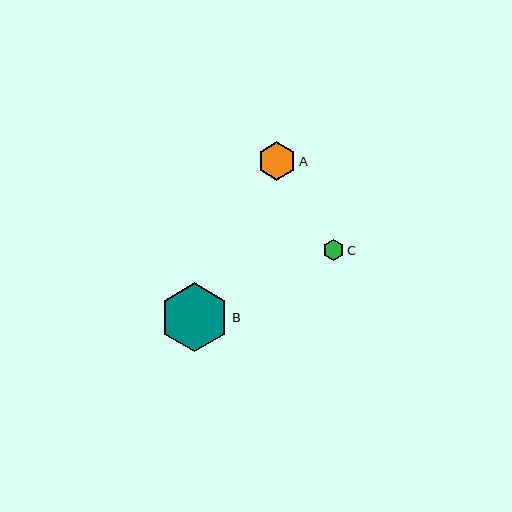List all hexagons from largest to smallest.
From largest to smallest: B, A, C.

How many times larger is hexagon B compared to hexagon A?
Hexagon B is approximately 1.8 times the size of hexagon A.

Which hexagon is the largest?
Hexagon B is the largest with a size of approximately 69 pixels.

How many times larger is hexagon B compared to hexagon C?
Hexagon B is approximately 3.3 times the size of hexagon C.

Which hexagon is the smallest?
Hexagon C is the smallest with a size of approximately 21 pixels.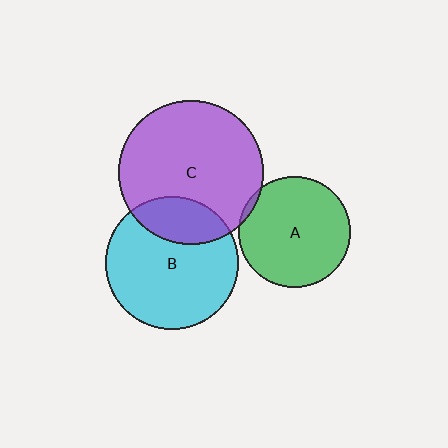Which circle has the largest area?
Circle C (purple).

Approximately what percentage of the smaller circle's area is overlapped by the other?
Approximately 25%.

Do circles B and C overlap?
Yes.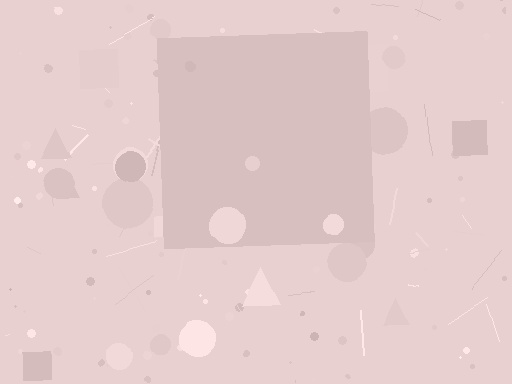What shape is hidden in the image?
A square is hidden in the image.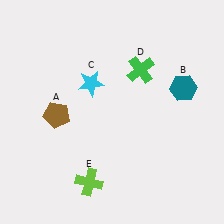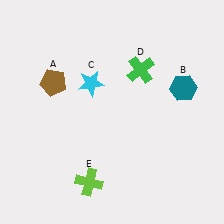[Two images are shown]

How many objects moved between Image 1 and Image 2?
1 object moved between the two images.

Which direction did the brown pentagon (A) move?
The brown pentagon (A) moved up.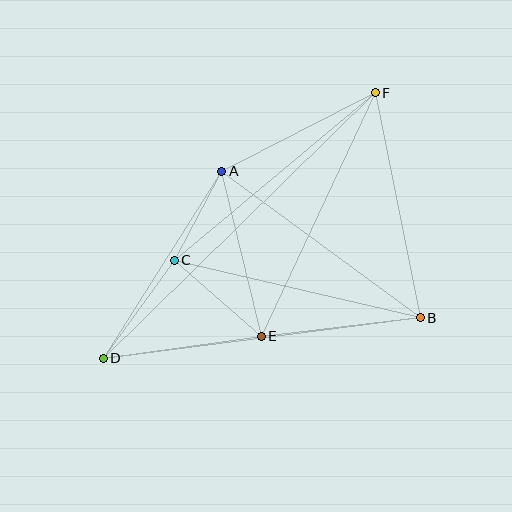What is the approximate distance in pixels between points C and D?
The distance between C and D is approximately 121 pixels.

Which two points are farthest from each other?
Points D and F are farthest from each other.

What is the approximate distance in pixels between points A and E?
The distance between A and E is approximately 169 pixels.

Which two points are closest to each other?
Points A and C are closest to each other.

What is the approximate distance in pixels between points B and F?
The distance between B and F is approximately 229 pixels.